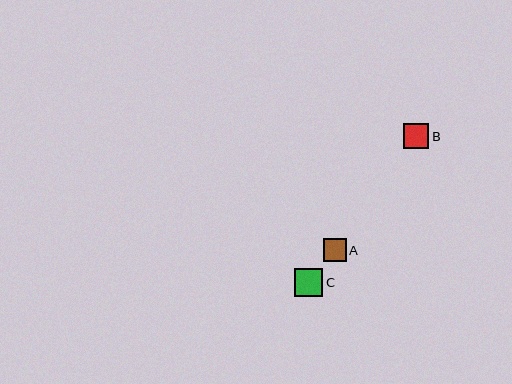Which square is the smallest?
Square A is the smallest with a size of approximately 23 pixels.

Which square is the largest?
Square C is the largest with a size of approximately 28 pixels.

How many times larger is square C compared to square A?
Square C is approximately 1.2 times the size of square A.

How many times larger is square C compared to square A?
Square C is approximately 1.2 times the size of square A.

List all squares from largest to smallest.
From largest to smallest: C, B, A.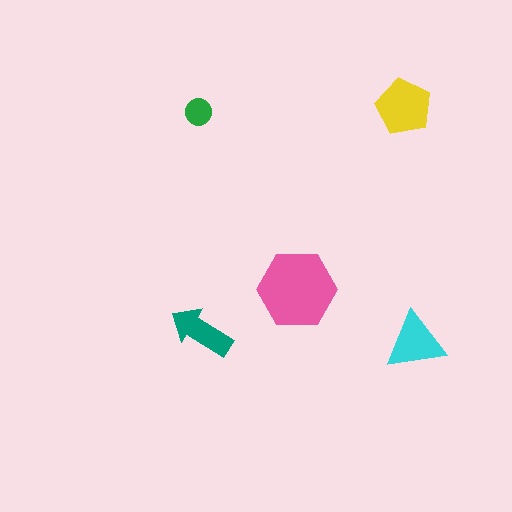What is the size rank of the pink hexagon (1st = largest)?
1st.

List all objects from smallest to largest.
The green circle, the teal arrow, the cyan triangle, the yellow pentagon, the pink hexagon.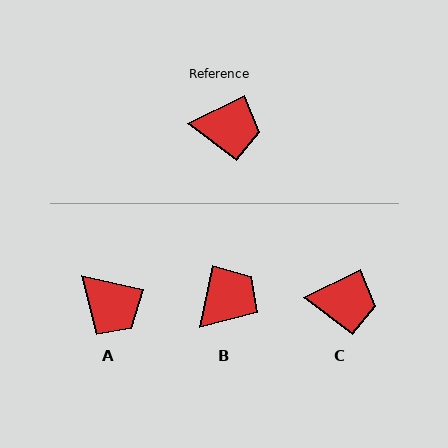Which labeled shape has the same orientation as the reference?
C.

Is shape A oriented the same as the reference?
No, it is off by about 39 degrees.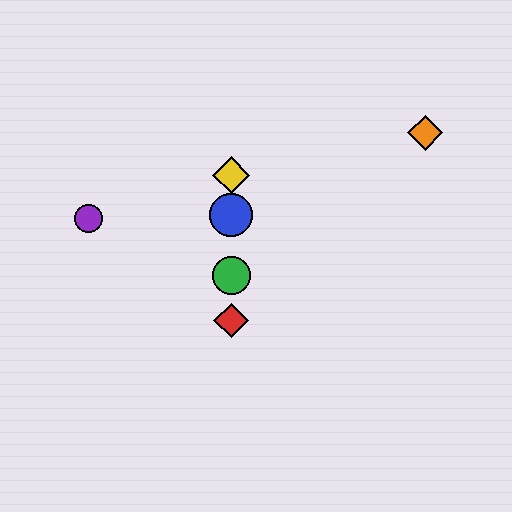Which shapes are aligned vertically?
The red diamond, the blue circle, the green circle, the yellow diamond are aligned vertically.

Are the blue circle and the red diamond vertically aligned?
Yes, both are at x≈231.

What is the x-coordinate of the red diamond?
The red diamond is at x≈231.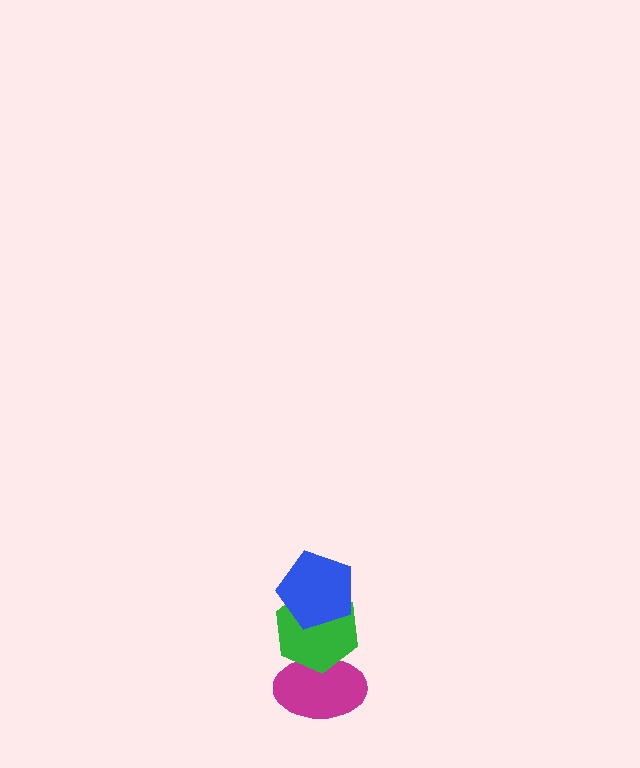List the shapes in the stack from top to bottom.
From top to bottom: the blue pentagon, the green hexagon, the magenta ellipse.